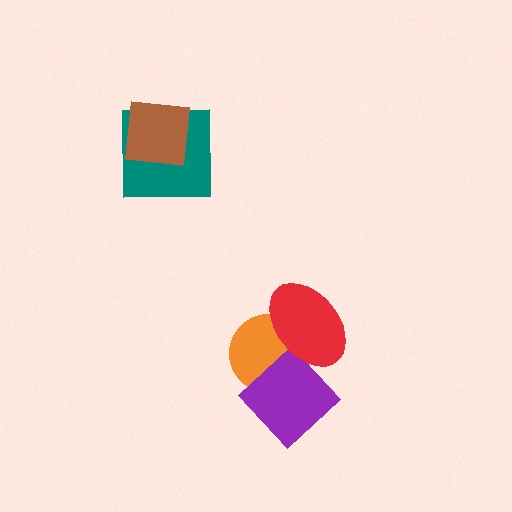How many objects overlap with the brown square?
1 object overlaps with the brown square.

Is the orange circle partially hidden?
Yes, it is partially covered by another shape.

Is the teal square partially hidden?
Yes, it is partially covered by another shape.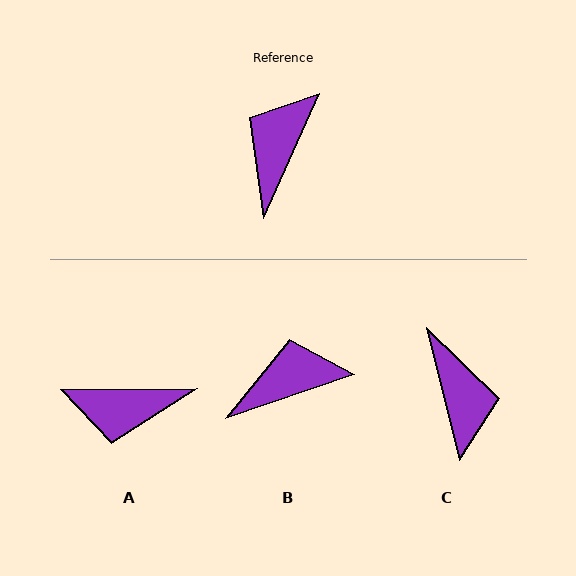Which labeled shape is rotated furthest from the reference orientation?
C, about 142 degrees away.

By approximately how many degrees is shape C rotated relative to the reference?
Approximately 142 degrees clockwise.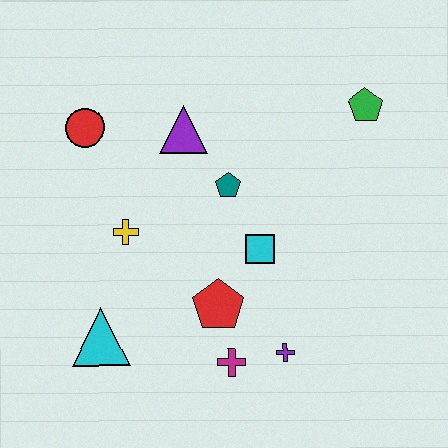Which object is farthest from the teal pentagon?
The cyan triangle is farthest from the teal pentagon.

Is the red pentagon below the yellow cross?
Yes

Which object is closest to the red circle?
The purple triangle is closest to the red circle.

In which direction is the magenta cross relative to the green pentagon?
The magenta cross is below the green pentagon.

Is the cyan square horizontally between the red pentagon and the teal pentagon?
No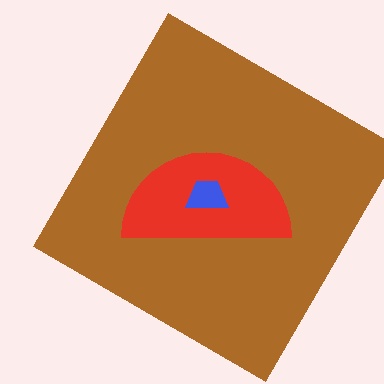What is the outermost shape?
The brown diamond.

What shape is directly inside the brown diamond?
The red semicircle.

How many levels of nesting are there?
3.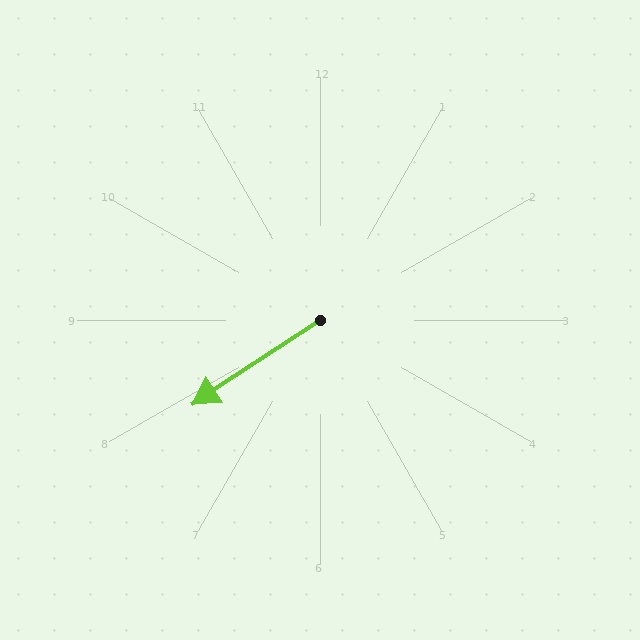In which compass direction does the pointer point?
Southwest.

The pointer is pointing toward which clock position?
Roughly 8 o'clock.